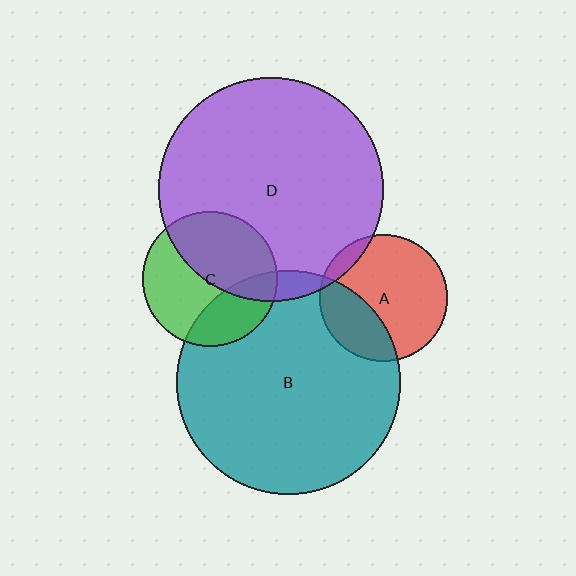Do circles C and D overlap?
Yes.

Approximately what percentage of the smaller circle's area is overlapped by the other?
Approximately 45%.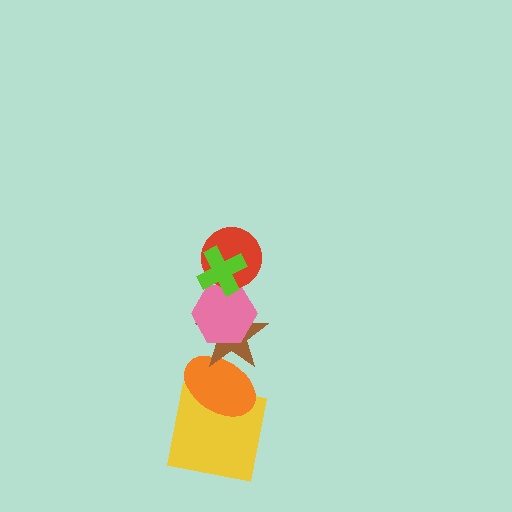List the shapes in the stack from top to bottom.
From top to bottom: the lime cross, the red circle, the pink hexagon, the brown star, the orange ellipse, the yellow square.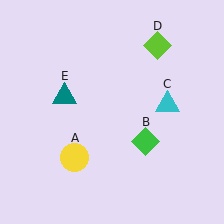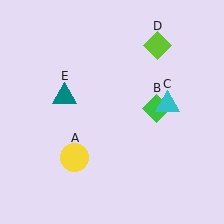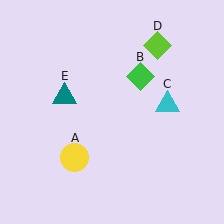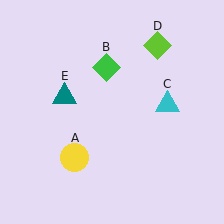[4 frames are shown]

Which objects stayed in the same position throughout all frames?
Yellow circle (object A) and cyan triangle (object C) and lime diamond (object D) and teal triangle (object E) remained stationary.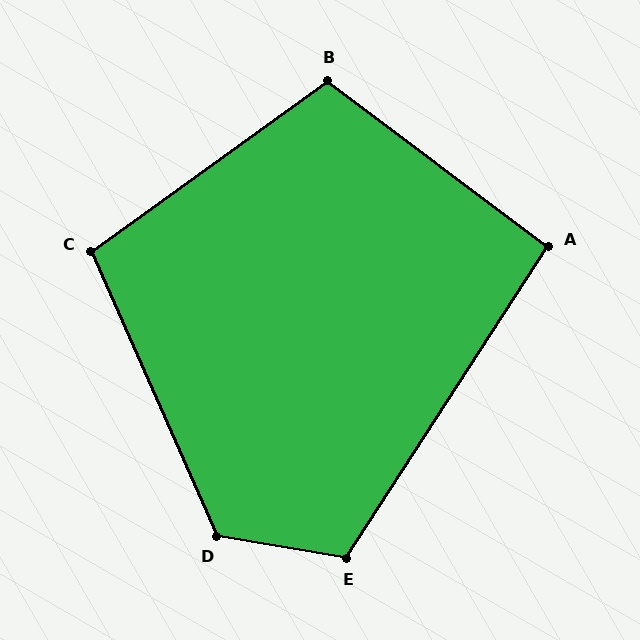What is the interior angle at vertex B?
Approximately 107 degrees (obtuse).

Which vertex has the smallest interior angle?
A, at approximately 94 degrees.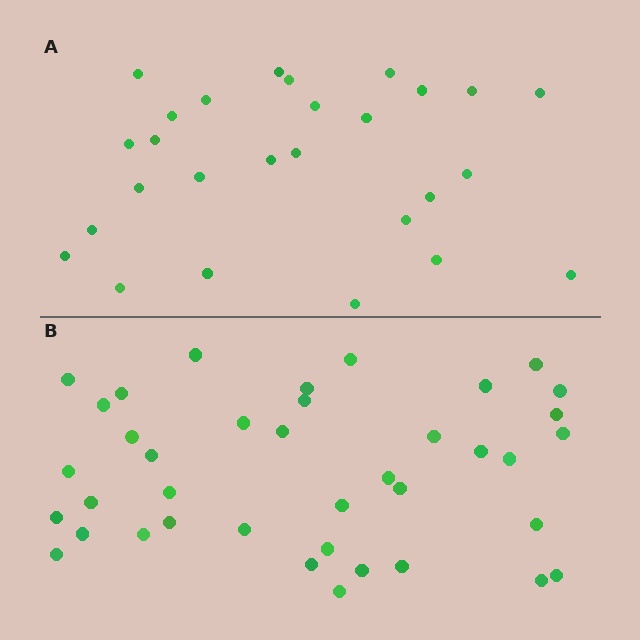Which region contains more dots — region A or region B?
Region B (the bottom region) has more dots.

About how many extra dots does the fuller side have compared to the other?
Region B has roughly 12 or so more dots than region A.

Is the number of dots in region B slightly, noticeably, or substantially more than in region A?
Region B has noticeably more, but not dramatically so. The ratio is roughly 1.4 to 1.